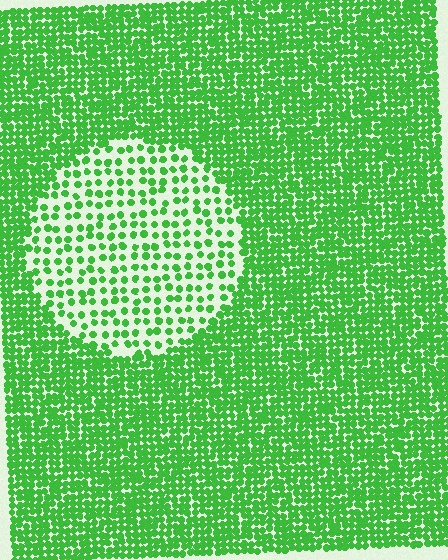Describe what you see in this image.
The image contains small green elements arranged at two different densities. A circle-shaped region is visible where the elements are less densely packed than the surrounding area.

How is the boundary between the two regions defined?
The boundary is defined by a change in element density (approximately 2.6x ratio). All elements are the same color, size, and shape.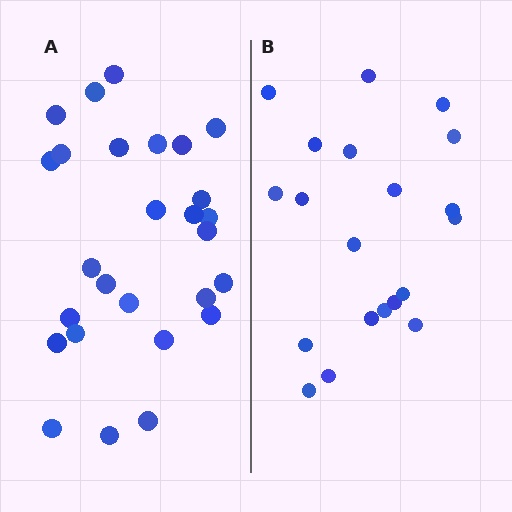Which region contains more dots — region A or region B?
Region A (the left region) has more dots.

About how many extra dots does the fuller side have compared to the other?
Region A has roughly 8 or so more dots than region B.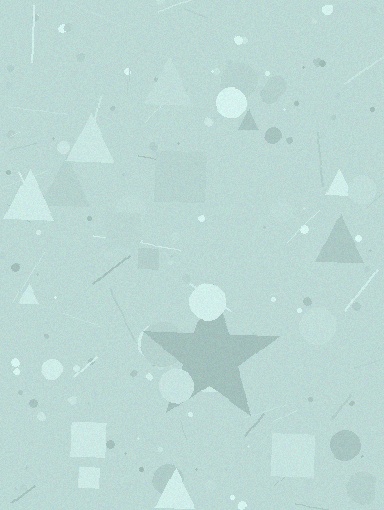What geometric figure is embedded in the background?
A star is embedded in the background.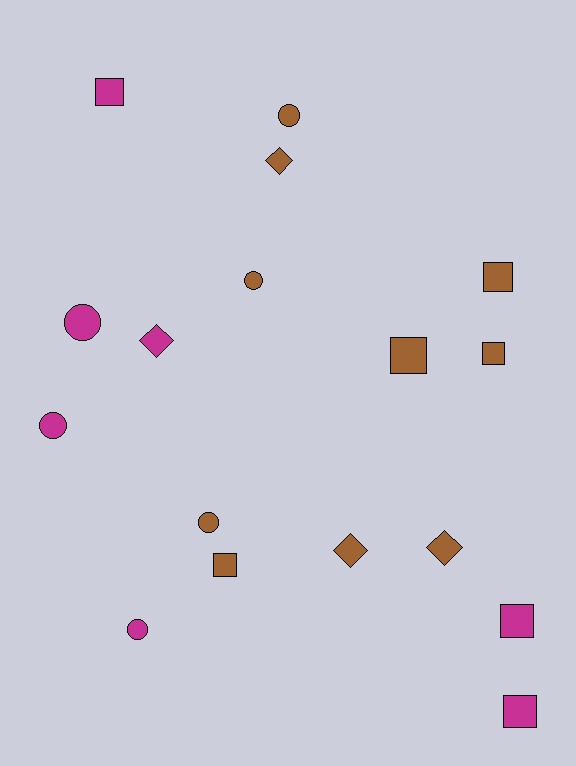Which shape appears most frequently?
Square, with 7 objects.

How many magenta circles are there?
There are 3 magenta circles.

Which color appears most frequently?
Brown, with 10 objects.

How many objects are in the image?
There are 17 objects.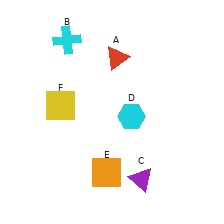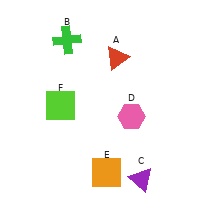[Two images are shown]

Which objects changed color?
B changed from cyan to green. D changed from cyan to pink. F changed from yellow to lime.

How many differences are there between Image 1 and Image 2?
There are 3 differences between the two images.